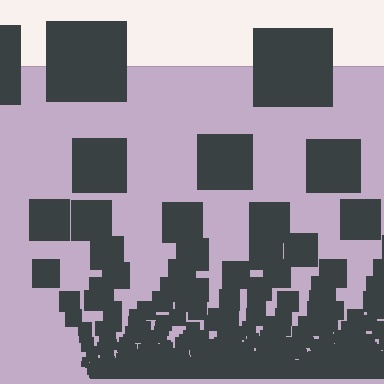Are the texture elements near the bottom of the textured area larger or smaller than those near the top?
Smaller. The gradient is inverted — elements near the bottom are smaller and denser.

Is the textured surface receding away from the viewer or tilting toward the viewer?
The surface appears to tilt toward the viewer. Texture elements get larger and sparser toward the top.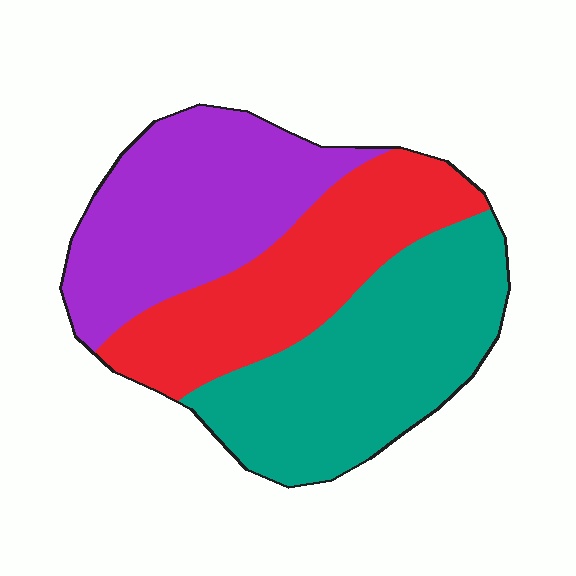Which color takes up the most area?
Teal, at roughly 35%.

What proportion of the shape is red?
Red takes up between a quarter and a half of the shape.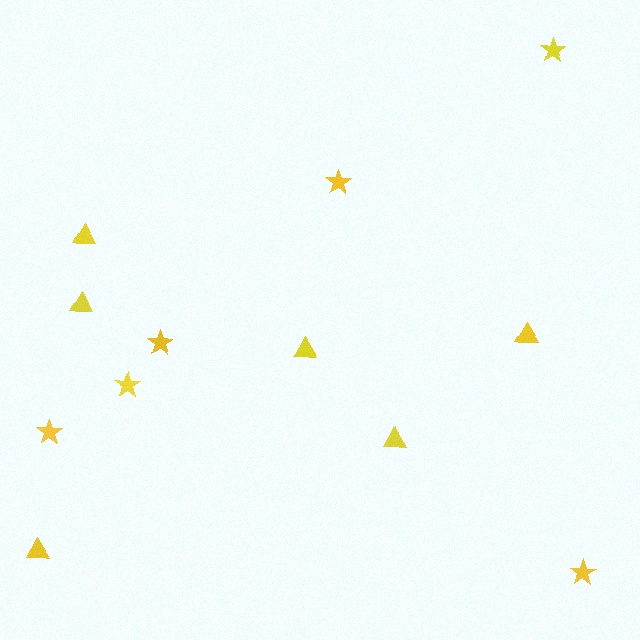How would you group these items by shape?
There are 2 groups: one group of triangles (6) and one group of stars (6).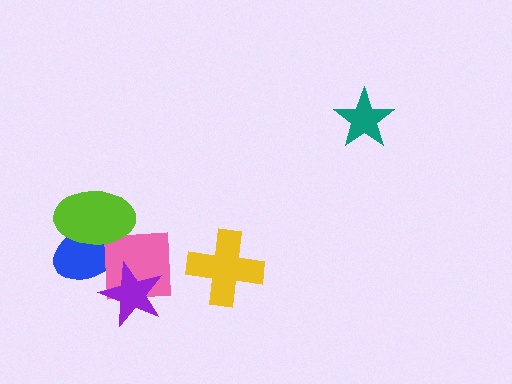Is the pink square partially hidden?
Yes, it is partially covered by another shape.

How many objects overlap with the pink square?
3 objects overlap with the pink square.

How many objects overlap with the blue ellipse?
3 objects overlap with the blue ellipse.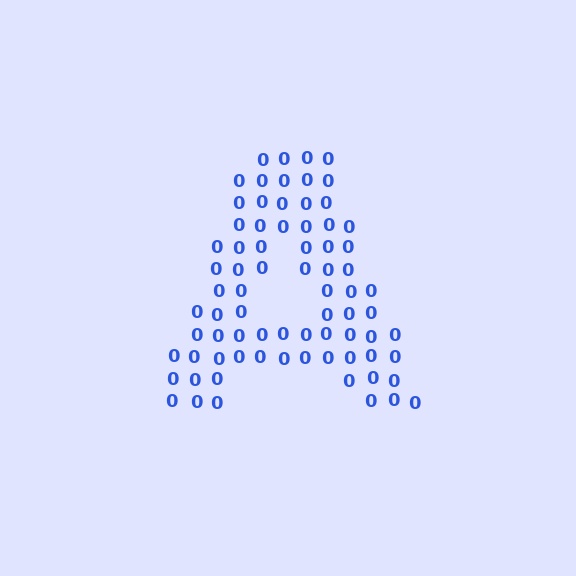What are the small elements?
The small elements are digit 0's.